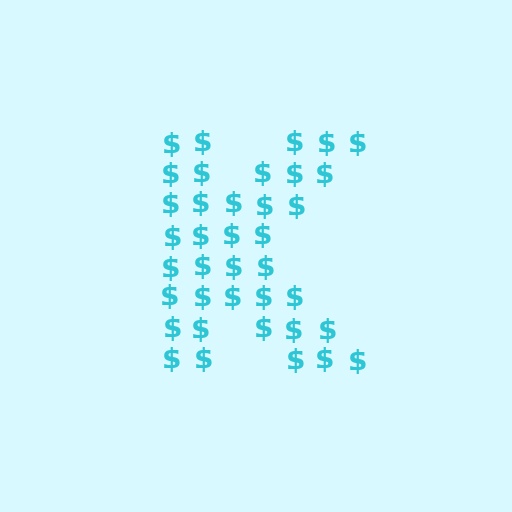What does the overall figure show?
The overall figure shows the letter K.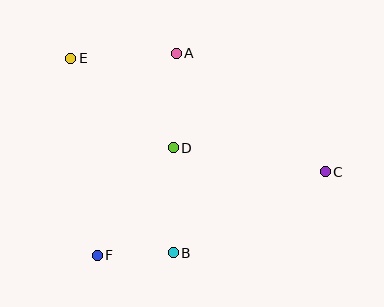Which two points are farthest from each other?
Points C and E are farthest from each other.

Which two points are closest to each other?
Points B and F are closest to each other.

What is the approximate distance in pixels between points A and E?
The distance between A and E is approximately 106 pixels.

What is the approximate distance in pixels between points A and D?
The distance between A and D is approximately 95 pixels.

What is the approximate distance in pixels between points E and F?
The distance between E and F is approximately 199 pixels.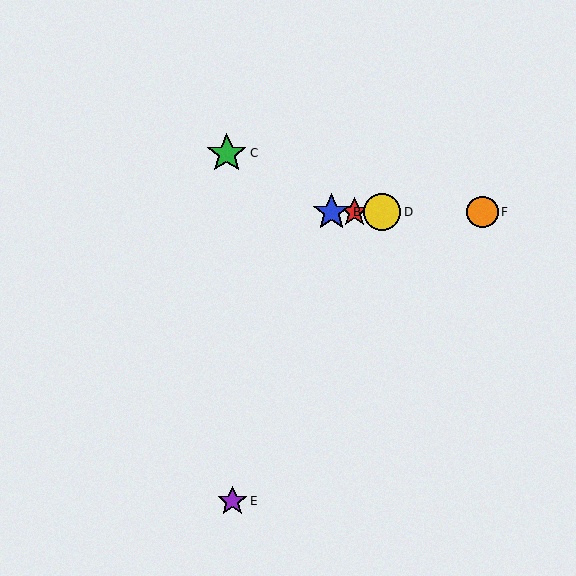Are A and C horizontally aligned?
No, A is at y≈212 and C is at y≈153.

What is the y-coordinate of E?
Object E is at y≈501.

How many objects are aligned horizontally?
4 objects (A, B, D, F) are aligned horizontally.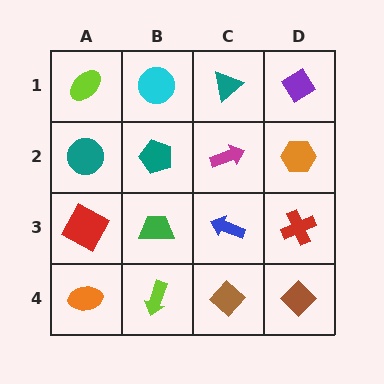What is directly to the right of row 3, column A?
A green trapezoid.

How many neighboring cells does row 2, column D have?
3.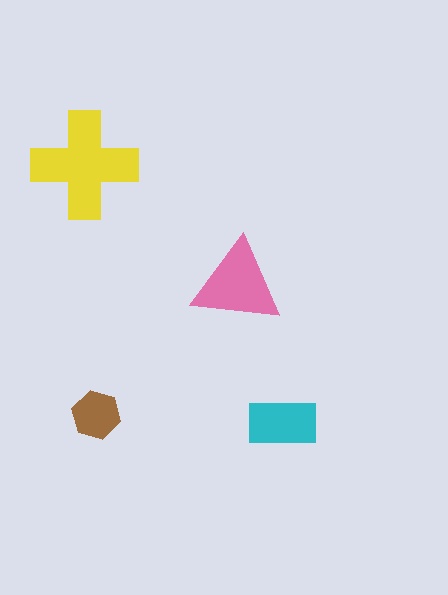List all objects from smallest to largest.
The brown hexagon, the cyan rectangle, the pink triangle, the yellow cross.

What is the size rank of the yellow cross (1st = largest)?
1st.